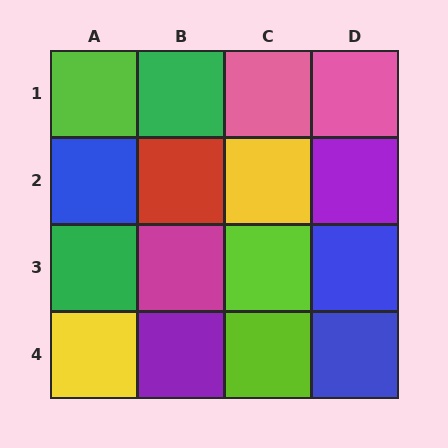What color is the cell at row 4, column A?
Yellow.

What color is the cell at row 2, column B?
Red.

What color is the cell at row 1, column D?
Pink.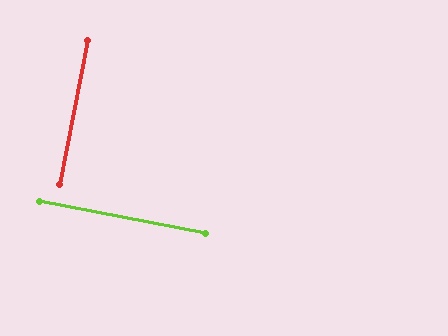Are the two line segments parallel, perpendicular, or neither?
Perpendicular — they meet at approximately 90°.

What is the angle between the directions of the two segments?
Approximately 90 degrees.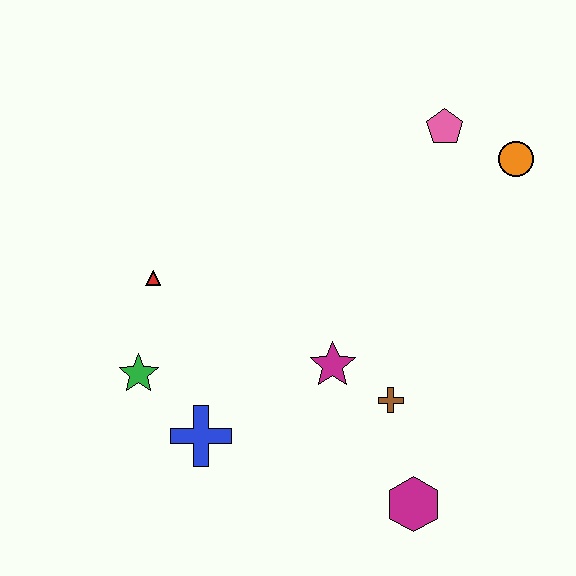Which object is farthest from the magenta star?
The orange circle is farthest from the magenta star.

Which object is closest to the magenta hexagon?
The brown cross is closest to the magenta hexagon.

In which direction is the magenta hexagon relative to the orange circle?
The magenta hexagon is below the orange circle.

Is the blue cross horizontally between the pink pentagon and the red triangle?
Yes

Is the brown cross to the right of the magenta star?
Yes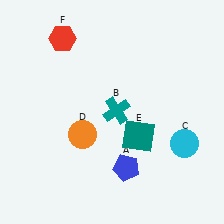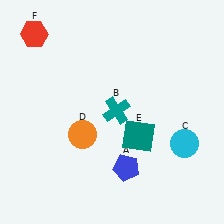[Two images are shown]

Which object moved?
The red hexagon (F) moved left.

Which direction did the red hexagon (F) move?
The red hexagon (F) moved left.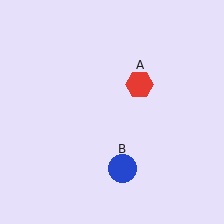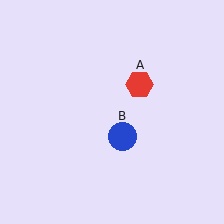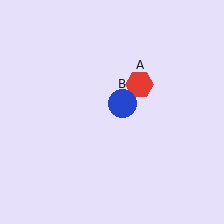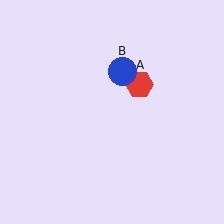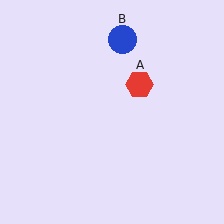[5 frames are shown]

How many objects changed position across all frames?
1 object changed position: blue circle (object B).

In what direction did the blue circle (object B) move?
The blue circle (object B) moved up.